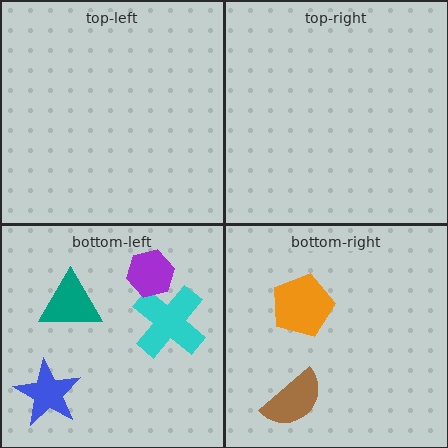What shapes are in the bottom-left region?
The cyan cross, the blue star, the purple hexagon, the teal triangle.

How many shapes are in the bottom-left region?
4.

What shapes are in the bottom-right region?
The brown semicircle, the orange pentagon.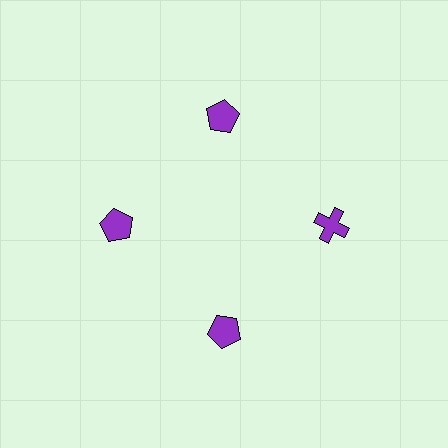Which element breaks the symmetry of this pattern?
The purple cross at roughly the 3 o'clock position breaks the symmetry. All other shapes are purple pentagons.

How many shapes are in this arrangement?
There are 4 shapes arranged in a ring pattern.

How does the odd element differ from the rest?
It has a different shape: cross instead of pentagon.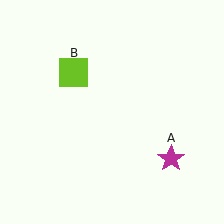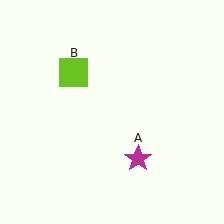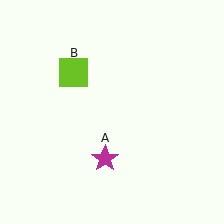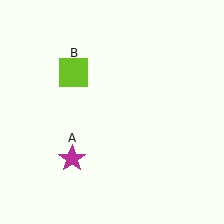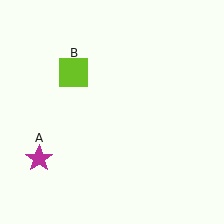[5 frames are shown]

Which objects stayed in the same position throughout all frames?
Lime square (object B) remained stationary.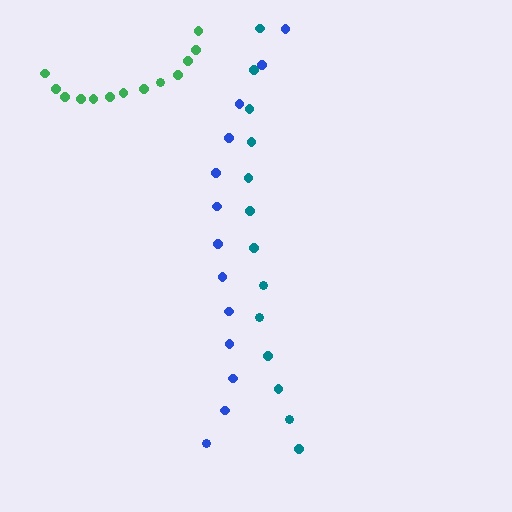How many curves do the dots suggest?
There are 3 distinct paths.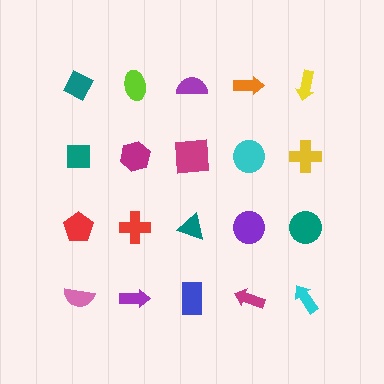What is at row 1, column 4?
An orange arrow.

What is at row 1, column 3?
A purple semicircle.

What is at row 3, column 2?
A red cross.